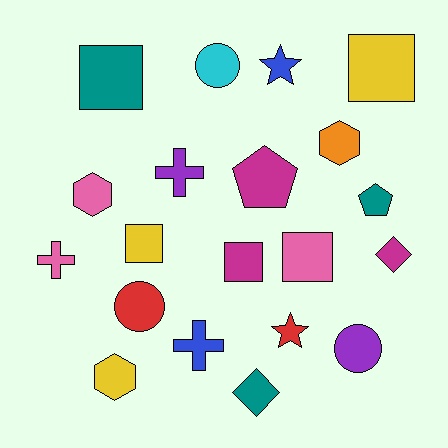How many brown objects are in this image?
There are no brown objects.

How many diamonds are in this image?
There are 2 diamonds.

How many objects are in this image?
There are 20 objects.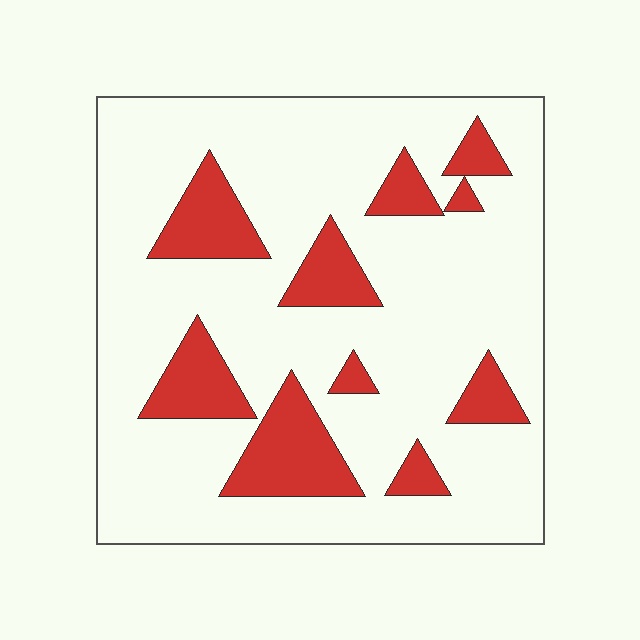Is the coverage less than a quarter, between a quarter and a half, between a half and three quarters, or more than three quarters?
Less than a quarter.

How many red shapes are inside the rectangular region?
10.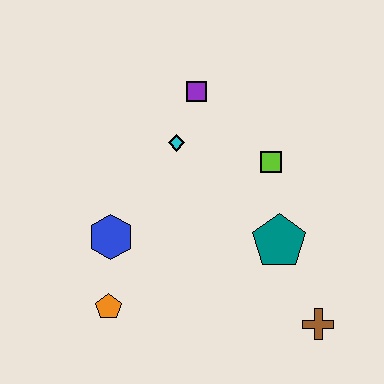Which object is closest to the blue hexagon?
The orange pentagon is closest to the blue hexagon.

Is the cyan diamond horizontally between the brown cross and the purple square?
No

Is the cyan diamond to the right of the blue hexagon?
Yes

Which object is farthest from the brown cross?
The purple square is farthest from the brown cross.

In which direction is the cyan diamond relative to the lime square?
The cyan diamond is to the left of the lime square.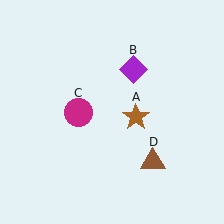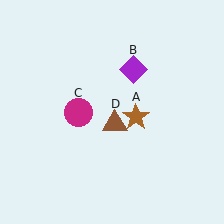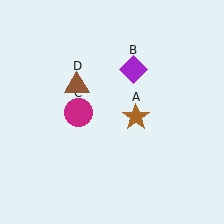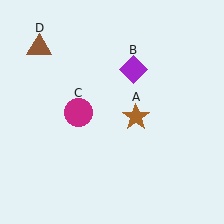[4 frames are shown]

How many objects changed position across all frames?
1 object changed position: brown triangle (object D).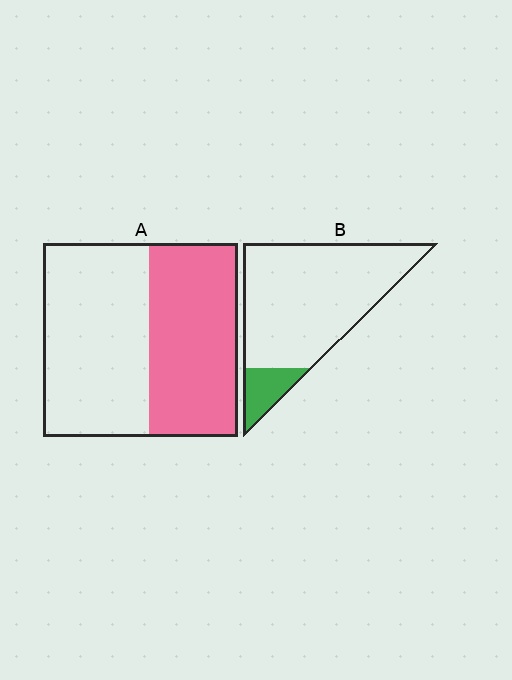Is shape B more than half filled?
No.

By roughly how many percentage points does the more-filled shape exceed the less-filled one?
By roughly 35 percentage points (A over B).